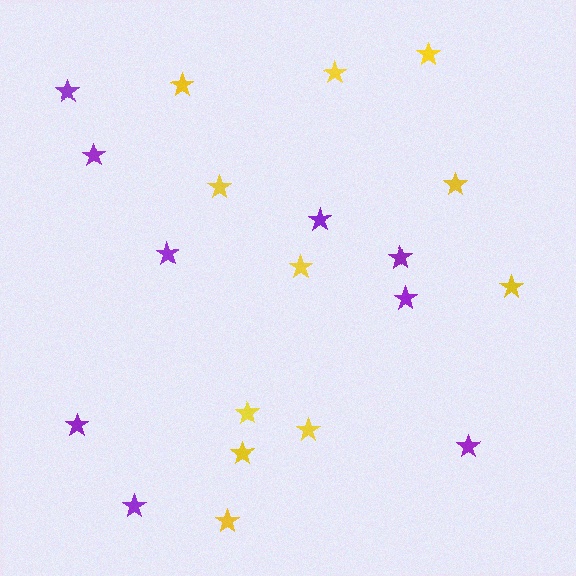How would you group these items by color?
There are 2 groups: one group of purple stars (9) and one group of yellow stars (11).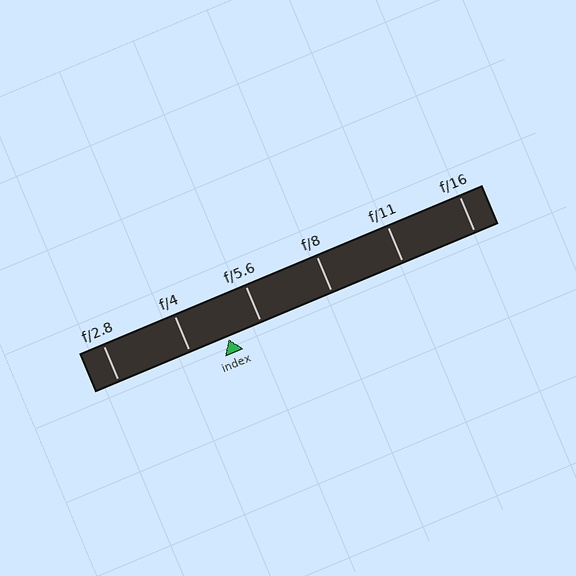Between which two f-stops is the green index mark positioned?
The index mark is between f/4 and f/5.6.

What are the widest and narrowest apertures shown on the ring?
The widest aperture shown is f/2.8 and the narrowest is f/16.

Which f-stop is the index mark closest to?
The index mark is closest to f/5.6.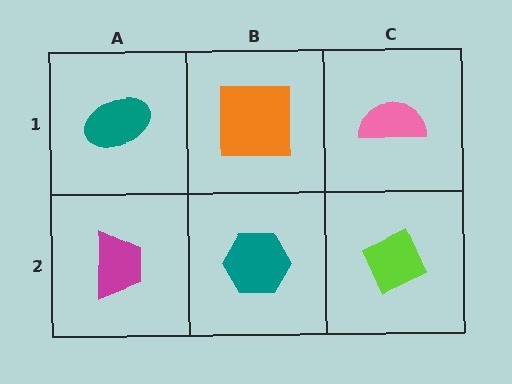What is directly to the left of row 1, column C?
An orange square.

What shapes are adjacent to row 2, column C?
A pink semicircle (row 1, column C), a teal hexagon (row 2, column B).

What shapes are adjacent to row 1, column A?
A magenta trapezoid (row 2, column A), an orange square (row 1, column B).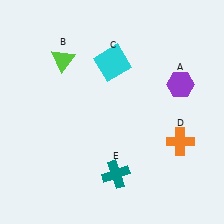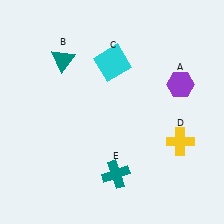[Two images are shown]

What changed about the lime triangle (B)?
In Image 1, B is lime. In Image 2, it changed to teal.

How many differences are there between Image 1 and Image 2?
There are 2 differences between the two images.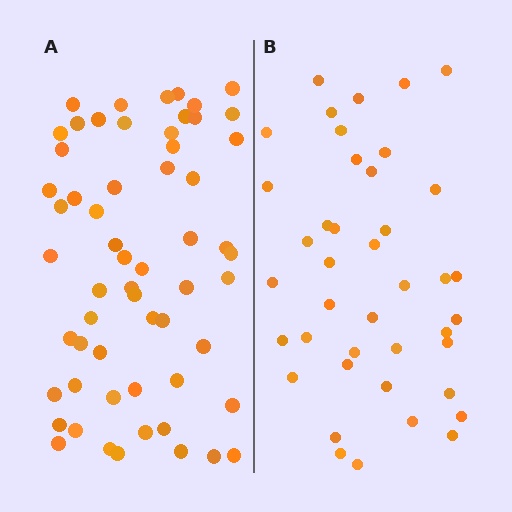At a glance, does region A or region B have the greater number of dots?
Region A (the left region) has more dots.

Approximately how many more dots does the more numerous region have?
Region A has approximately 20 more dots than region B.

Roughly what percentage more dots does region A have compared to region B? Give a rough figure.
About 45% more.